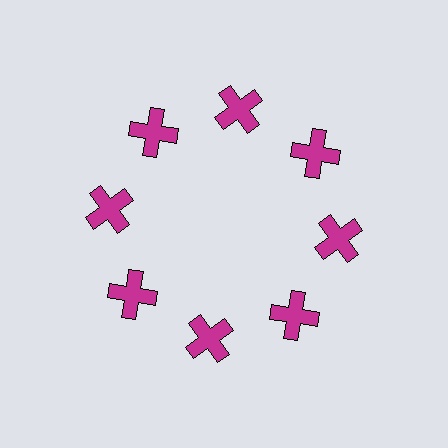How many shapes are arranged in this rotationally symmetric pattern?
There are 8 shapes, arranged in 8 groups of 1.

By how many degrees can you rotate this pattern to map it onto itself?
The pattern maps onto itself every 45 degrees of rotation.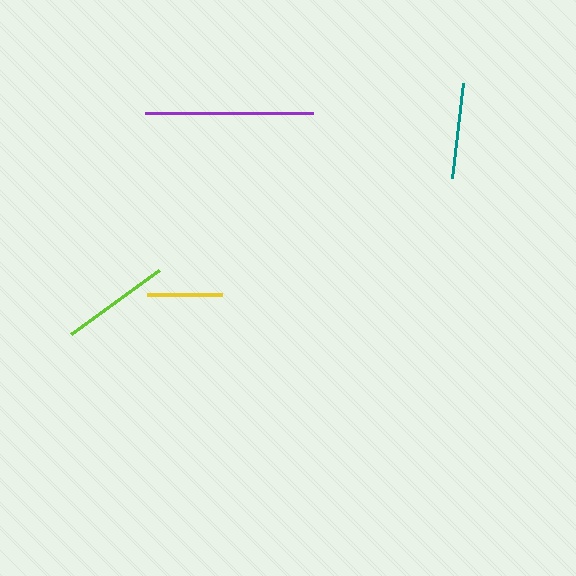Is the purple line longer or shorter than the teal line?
The purple line is longer than the teal line.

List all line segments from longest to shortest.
From longest to shortest: purple, lime, teal, yellow.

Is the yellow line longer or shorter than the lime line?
The lime line is longer than the yellow line.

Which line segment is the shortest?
The yellow line is the shortest at approximately 75 pixels.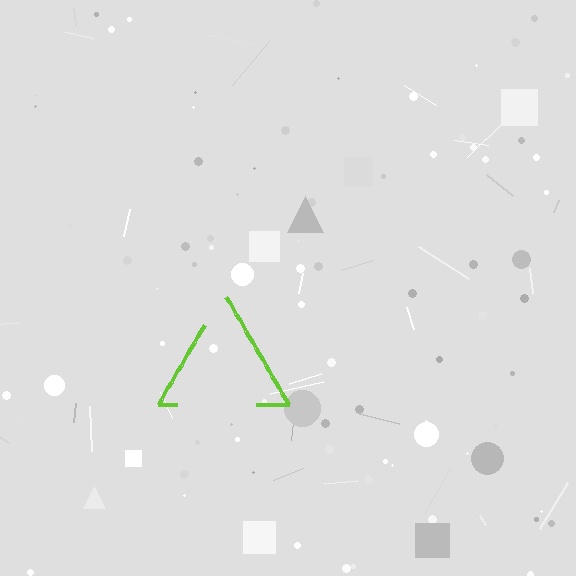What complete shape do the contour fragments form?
The contour fragments form a triangle.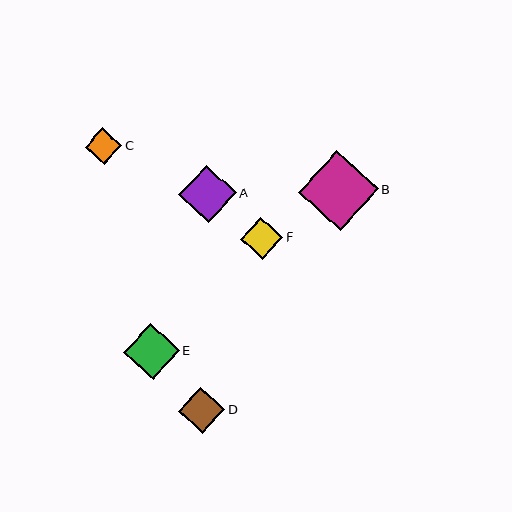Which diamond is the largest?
Diamond B is the largest with a size of approximately 80 pixels.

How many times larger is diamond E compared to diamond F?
Diamond E is approximately 1.3 times the size of diamond F.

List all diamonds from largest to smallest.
From largest to smallest: B, A, E, D, F, C.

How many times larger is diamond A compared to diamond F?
Diamond A is approximately 1.4 times the size of diamond F.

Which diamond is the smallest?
Diamond C is the smallest with a size of approximately 37 pixels.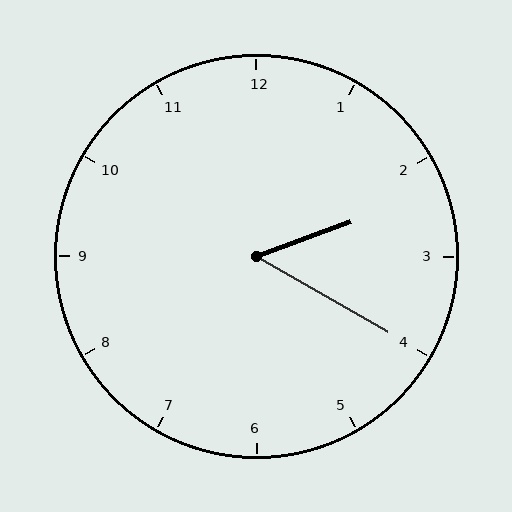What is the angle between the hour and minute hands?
Approximately 50 degrees.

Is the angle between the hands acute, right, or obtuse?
It is acute.